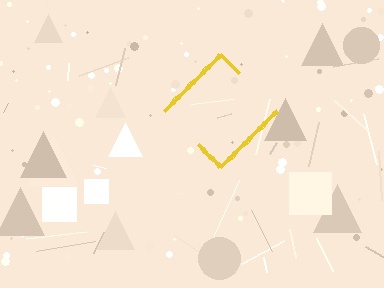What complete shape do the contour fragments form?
The contour fragments form a diamond.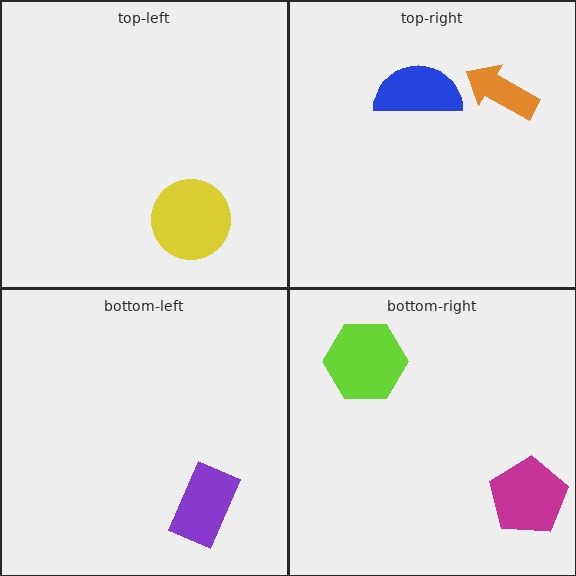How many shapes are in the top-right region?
2.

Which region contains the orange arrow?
The top-right region.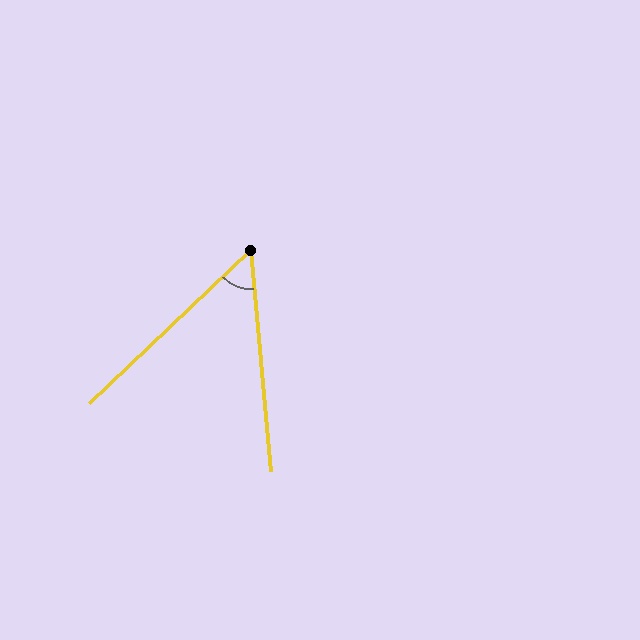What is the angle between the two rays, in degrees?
Approximately 52 degrees.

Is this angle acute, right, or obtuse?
It is acute.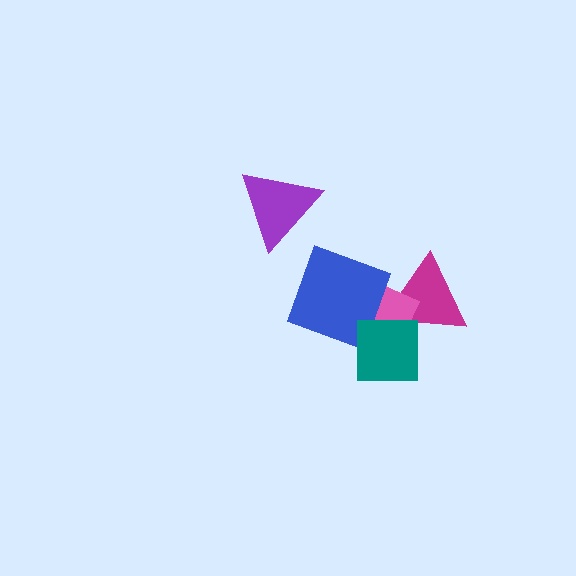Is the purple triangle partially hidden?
No, no other shape covers it.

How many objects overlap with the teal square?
2 objects overlap with the teal square.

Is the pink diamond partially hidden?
Yes, it is partially covered by another shape.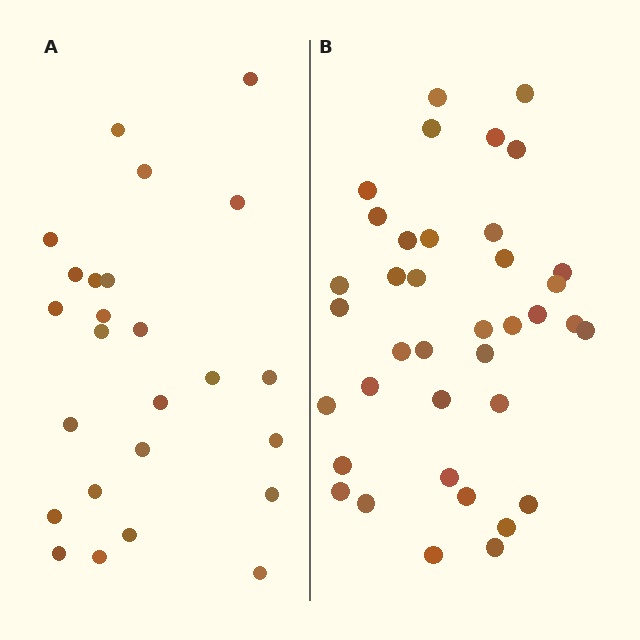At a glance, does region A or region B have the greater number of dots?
Region B (the right region) has more dots.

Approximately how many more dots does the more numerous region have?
Region B has approximately 15 more dots than region A.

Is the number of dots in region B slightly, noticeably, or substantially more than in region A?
Region B has substantially more. The ratio is roughly 1.5 to 1.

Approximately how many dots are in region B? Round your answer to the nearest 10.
About 40 dots. (The exact count is 38, which rounds to 40.)